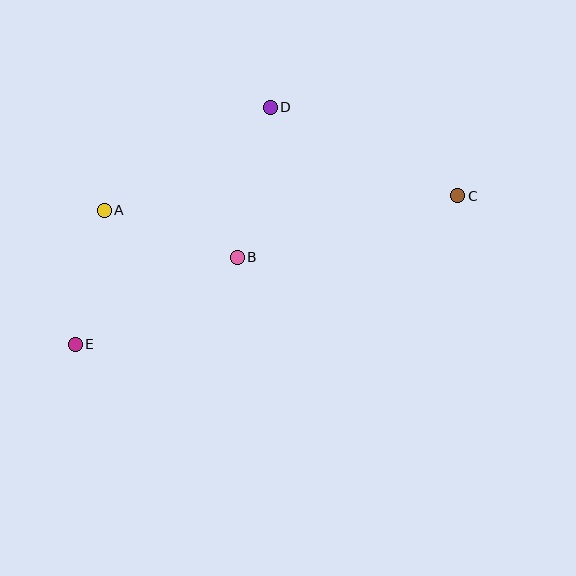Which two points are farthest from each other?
Points C and E are farthest from each other.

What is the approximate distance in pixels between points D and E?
The distance between D and E is approximately 306 pixels.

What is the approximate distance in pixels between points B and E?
The distance between B and E is approximately 184 pixels.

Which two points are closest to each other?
Points A and E are closest to each other.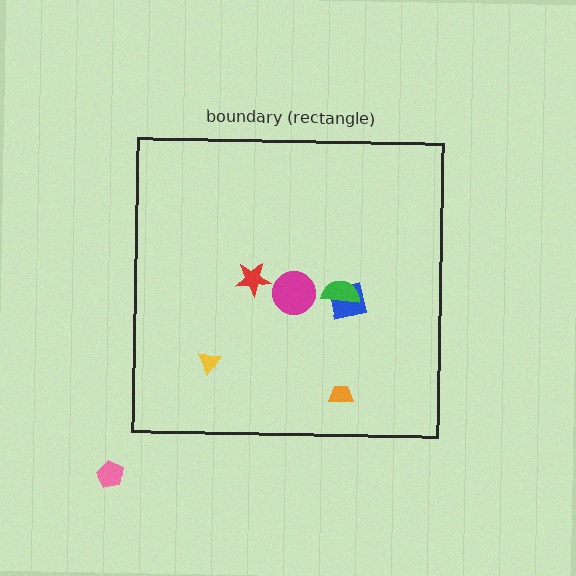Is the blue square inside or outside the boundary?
Inside.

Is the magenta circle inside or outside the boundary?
Inside.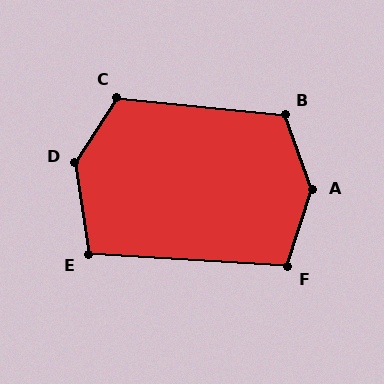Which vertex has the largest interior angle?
A, at approximately 141 degrees.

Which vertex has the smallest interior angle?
E, at approximately 102 degrees.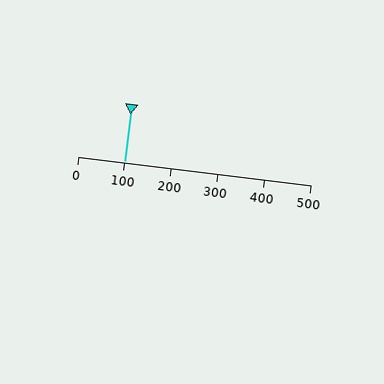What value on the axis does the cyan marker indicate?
The marker indicates approximately 100.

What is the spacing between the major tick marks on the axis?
The major ticks are spaced 100 apart.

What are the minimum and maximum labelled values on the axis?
The axis runs from 0 to 500.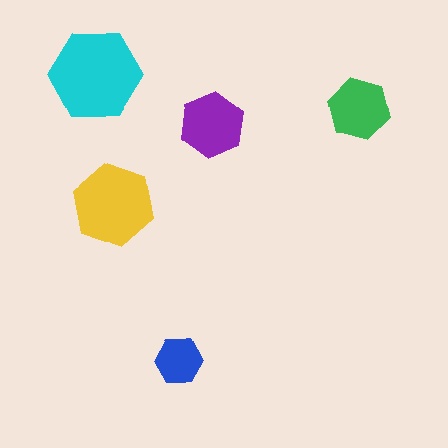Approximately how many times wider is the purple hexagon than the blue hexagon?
About 1.5 times wider.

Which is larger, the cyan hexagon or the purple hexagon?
The cyan one.